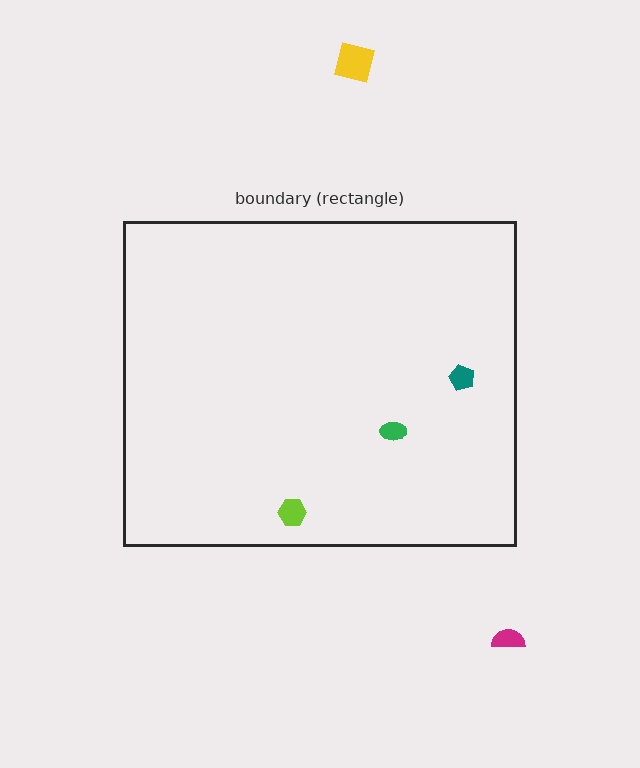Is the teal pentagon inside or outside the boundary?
Inside.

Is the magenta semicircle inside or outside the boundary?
Outside.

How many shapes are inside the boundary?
3 inside, 2 outside.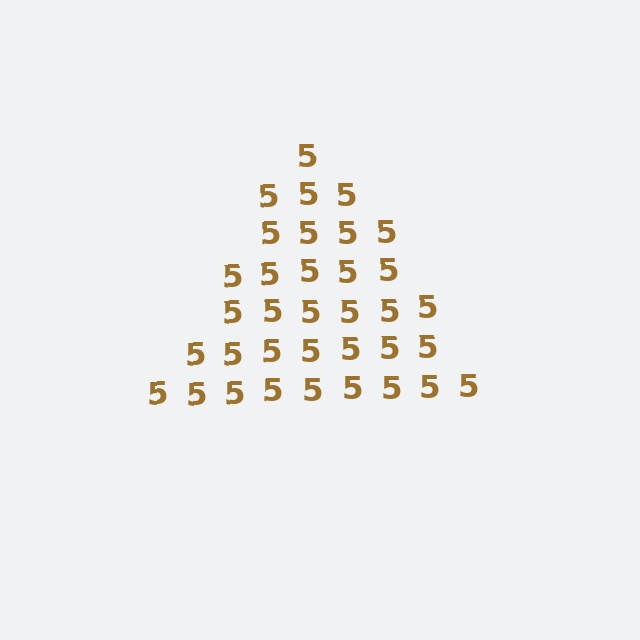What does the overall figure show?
The overall figure shows a triangle.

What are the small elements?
The small elements are digit 5's.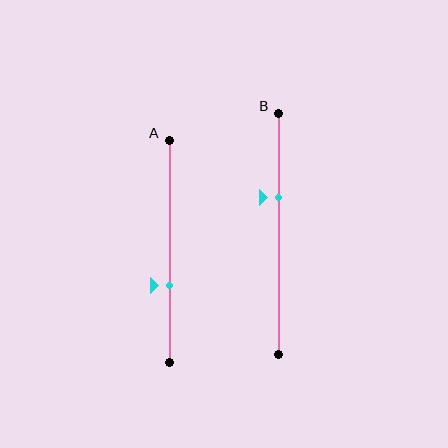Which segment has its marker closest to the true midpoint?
Segment B has its marker closest to the true midpoint.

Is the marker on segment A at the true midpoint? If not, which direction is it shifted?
No, the marker on segment A is shifted downward by about 15% of the segment length.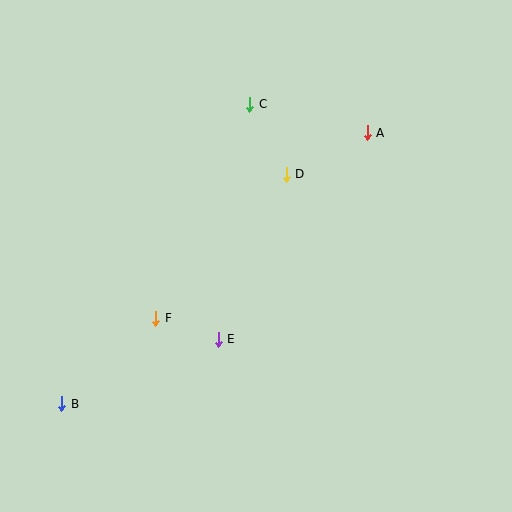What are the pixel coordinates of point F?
Point F is at (156, 318).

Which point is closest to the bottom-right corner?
Point E is closest to the bottom-right corner.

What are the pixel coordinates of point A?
Point A is at (367, 133).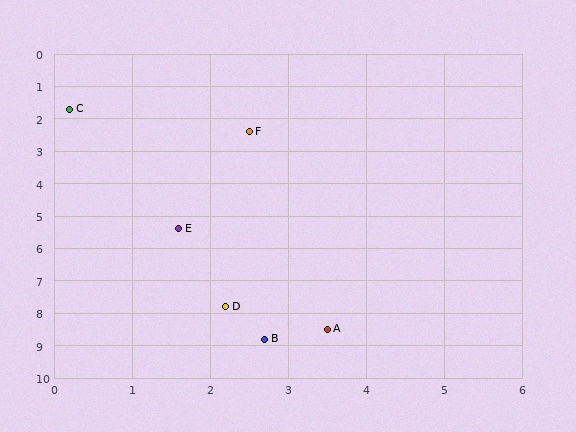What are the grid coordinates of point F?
Point F is at approximately (2.5, 2.4).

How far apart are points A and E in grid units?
Points A and E are about 3.6 grid units apart.